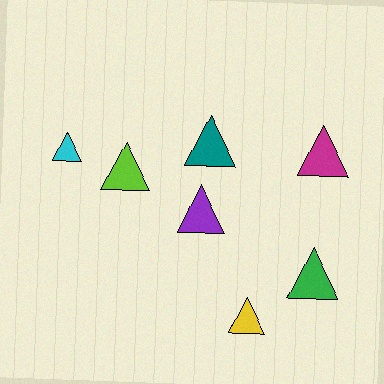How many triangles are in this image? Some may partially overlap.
There are 7 triangles.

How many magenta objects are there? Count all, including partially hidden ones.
There is 1 magenta object.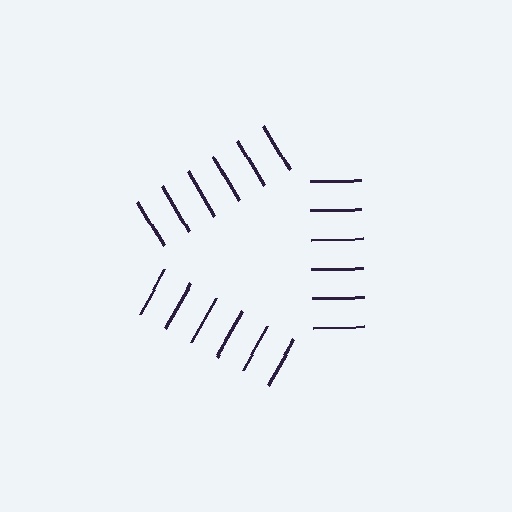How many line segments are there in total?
18 — 6 along each of the 3 edges.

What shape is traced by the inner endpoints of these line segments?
An illusory triangle — the line segments terminate on its edges but no continuous stroke is drawn.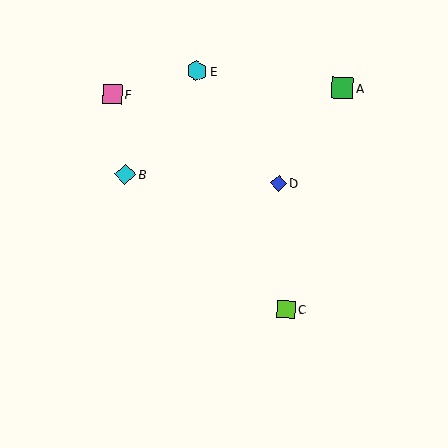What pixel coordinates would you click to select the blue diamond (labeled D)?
Click at (278, 183) to select the blue diamond D.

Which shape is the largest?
The green square (labeled A) is the largest.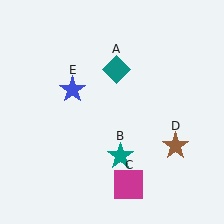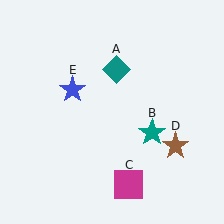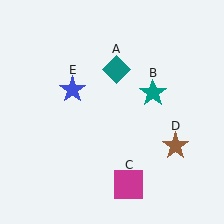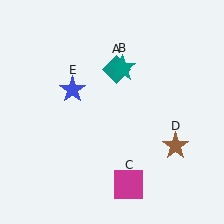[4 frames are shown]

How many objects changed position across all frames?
1 object changed position: teal star (object B).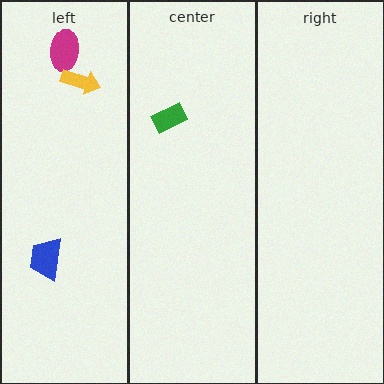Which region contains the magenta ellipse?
The left region.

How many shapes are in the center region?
1.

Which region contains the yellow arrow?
The left region.